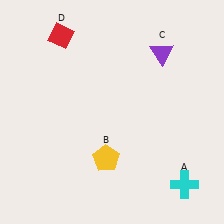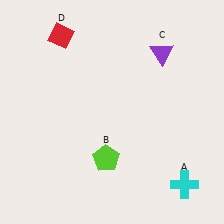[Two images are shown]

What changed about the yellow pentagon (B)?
In Image 1, B is yellow. In Image 2, it changed to lime.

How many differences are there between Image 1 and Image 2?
There is 1 difference between the two images.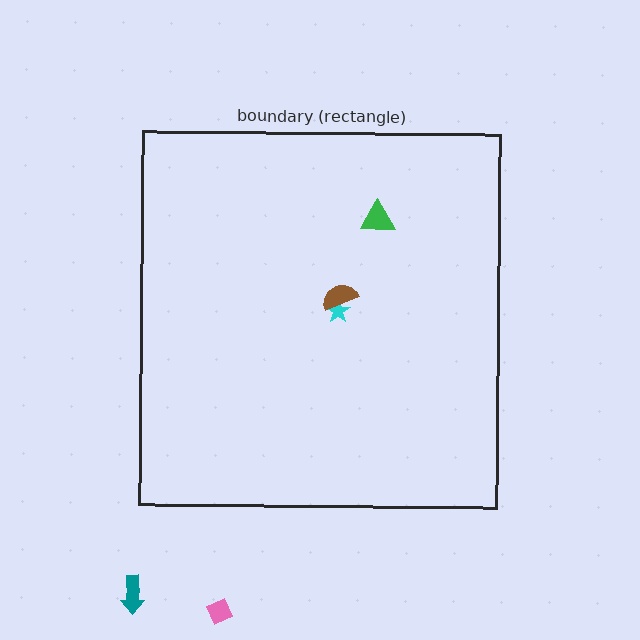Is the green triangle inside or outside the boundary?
Inside.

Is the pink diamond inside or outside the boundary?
Outside.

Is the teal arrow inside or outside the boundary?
Outside.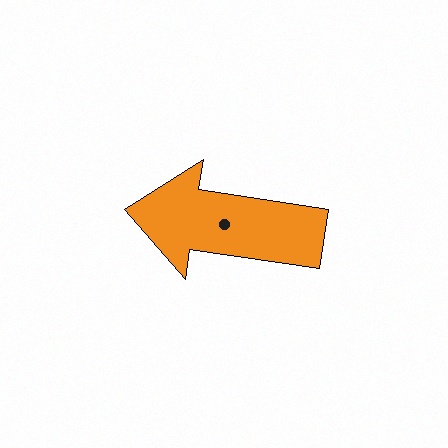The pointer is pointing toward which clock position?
Roughly 9 o'clock.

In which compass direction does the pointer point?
West.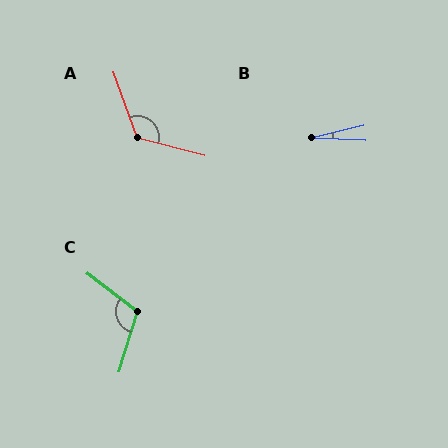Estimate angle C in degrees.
Approximately 110 degrees.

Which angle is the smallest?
B, at approximately 16 degrees.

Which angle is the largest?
A, at approximately 124 degrees.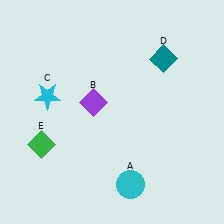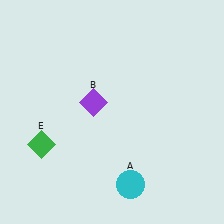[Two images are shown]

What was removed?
The cyan star (C), the teal diamond (D) were removed in Image 2.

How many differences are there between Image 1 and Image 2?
There are 2 differences between the two images.